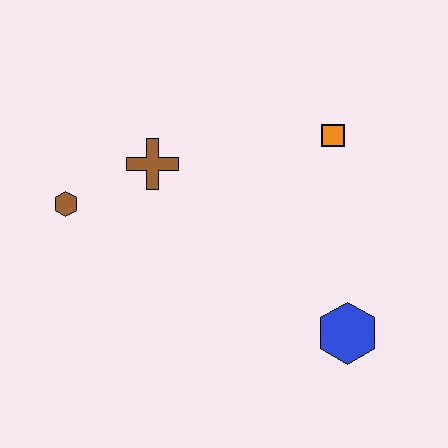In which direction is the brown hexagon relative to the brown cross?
The brown hexagon is to the left of the brown cross.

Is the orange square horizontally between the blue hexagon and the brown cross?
Yes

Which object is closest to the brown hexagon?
The brown cross is closest to the brown hexagon.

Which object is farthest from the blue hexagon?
The brown hexagon is farthest from the blue hexagon.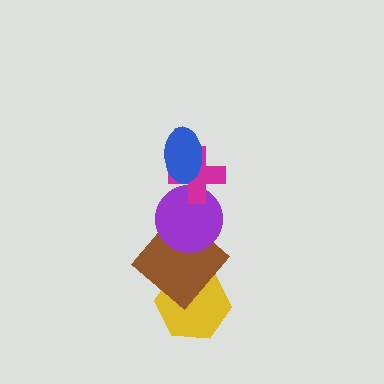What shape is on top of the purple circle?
The magenta cross is on top of the purple circle.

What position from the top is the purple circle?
The purple circle is 3rd from the top.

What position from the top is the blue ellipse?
The blue ellipse is 1st from the top.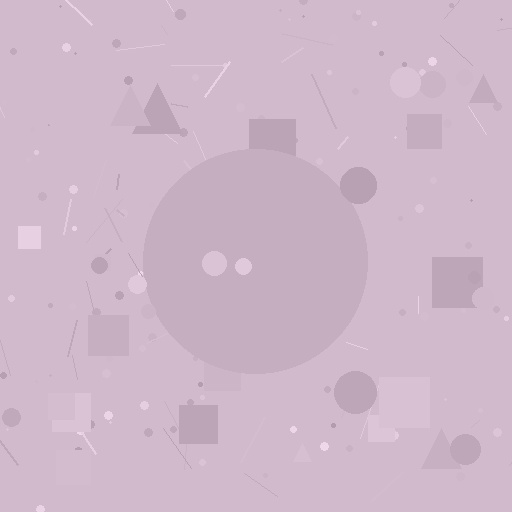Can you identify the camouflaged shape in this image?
The camouflaged shape is a circle.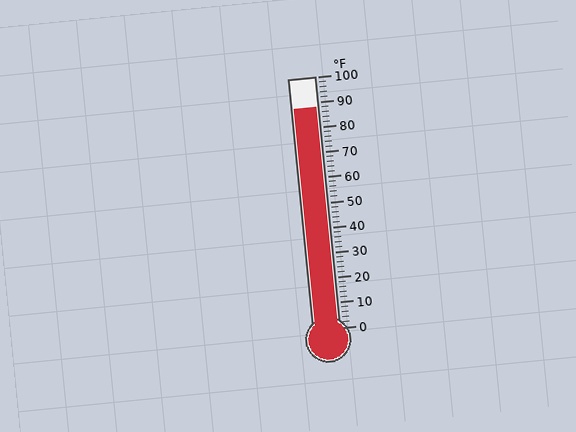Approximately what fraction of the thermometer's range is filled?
The thermometer is filled to approximately 90% of its range.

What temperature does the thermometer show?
The thermometer shows approximately 88°F.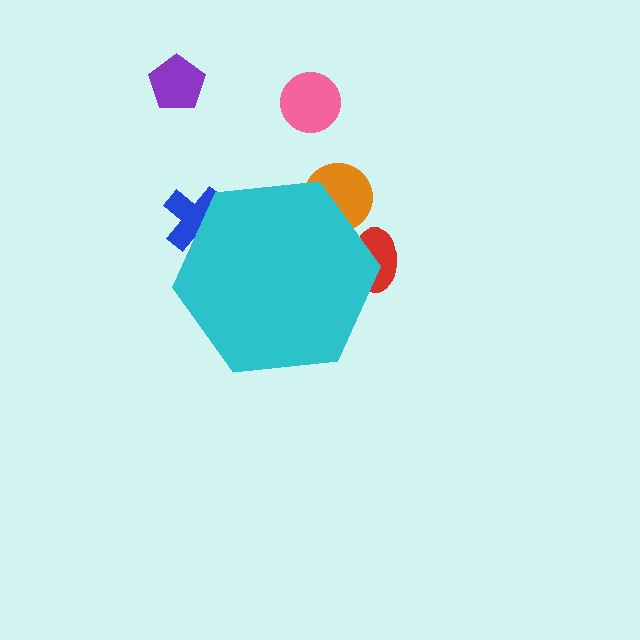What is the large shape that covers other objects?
A cyan hexagon.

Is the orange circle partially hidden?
Yes, the orange circle is partially hidden behind the cyan hexagon.